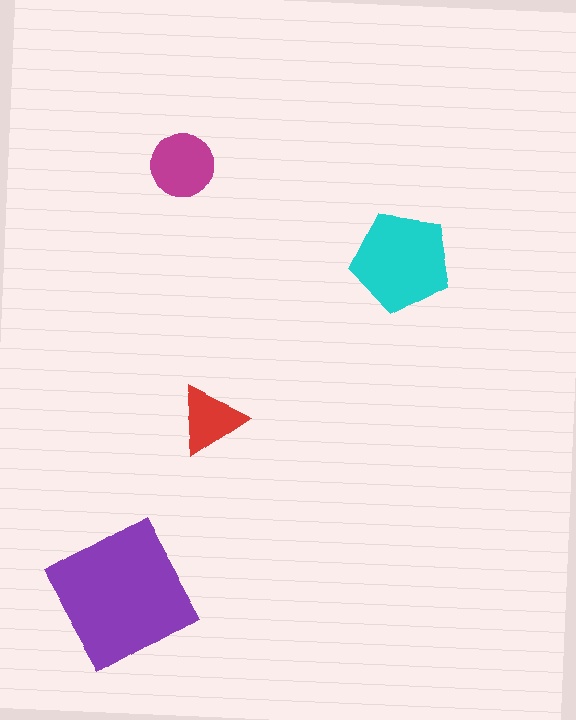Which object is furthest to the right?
The cyan pentagon is rightmost.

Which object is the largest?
The purple square.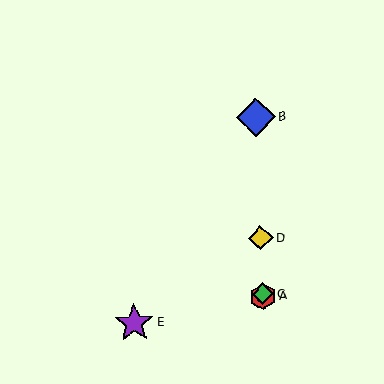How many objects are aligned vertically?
4 objects (A, B, C, D) are aligned vertically.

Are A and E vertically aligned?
No, A is at x≈263 and E is at x≈134.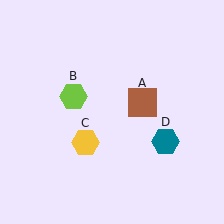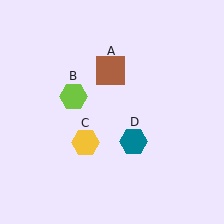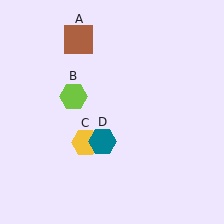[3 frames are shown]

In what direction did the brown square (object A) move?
The brown square (object A) moved up and to the left.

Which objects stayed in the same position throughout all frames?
Lime hexagon (object B) and yellow hexagon (object C) remained stationary.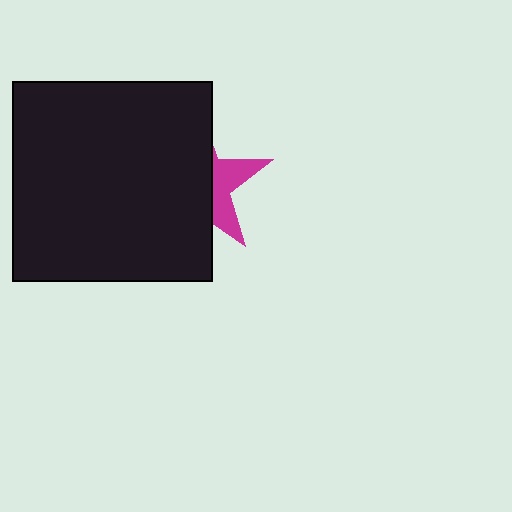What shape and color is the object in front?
The object in front is a black square.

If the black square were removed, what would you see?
You would see the complete magenta star.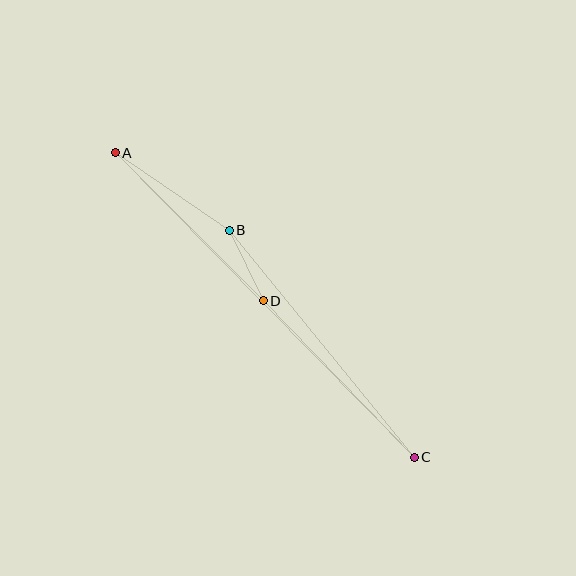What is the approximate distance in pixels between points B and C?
The distance between B and C is approximately 293 pixels.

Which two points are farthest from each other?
Points A and C are farthest from each other.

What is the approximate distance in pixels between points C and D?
The distance between C and D is approximately 217 pixels.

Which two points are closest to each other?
Points B and D are closest to each other.